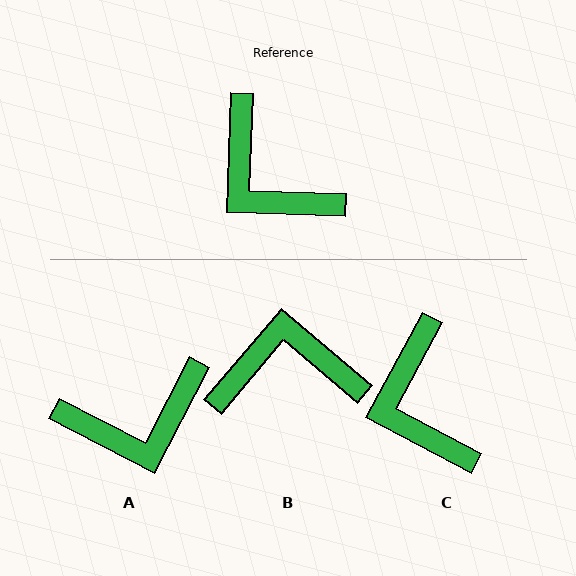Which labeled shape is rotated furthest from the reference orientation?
B, about 128 degrees away.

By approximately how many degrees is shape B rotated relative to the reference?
Approximately 128 degrees clockwise.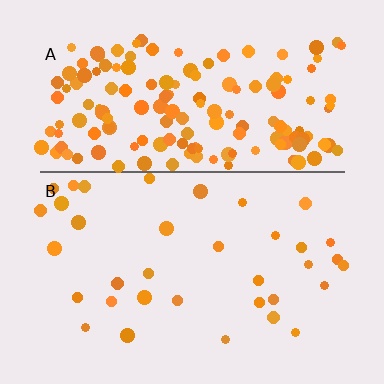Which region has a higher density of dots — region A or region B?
A (the top).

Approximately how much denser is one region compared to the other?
Approximately 4.5× — region A over region B.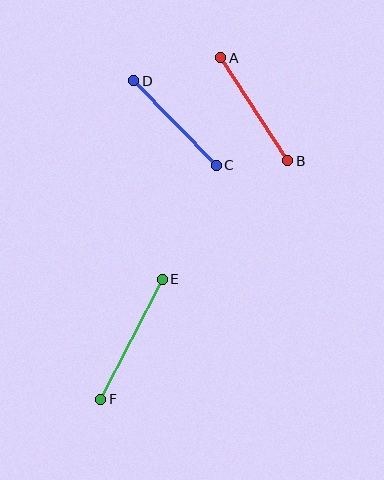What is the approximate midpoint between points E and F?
The midpoint is at approximately (132, 339) pixels.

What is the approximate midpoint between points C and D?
The midpoint is at approximately (175, 123) pixels.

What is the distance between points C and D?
The distance is approximately 118 pixels.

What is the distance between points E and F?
The distance is approximately 135 pixels.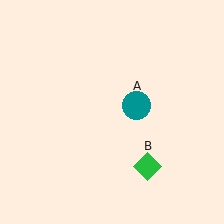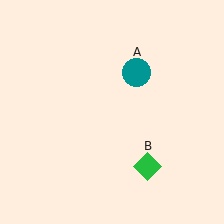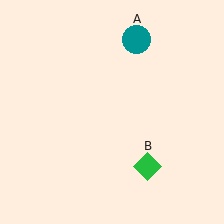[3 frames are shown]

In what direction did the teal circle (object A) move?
The teal circle (object A) moved up.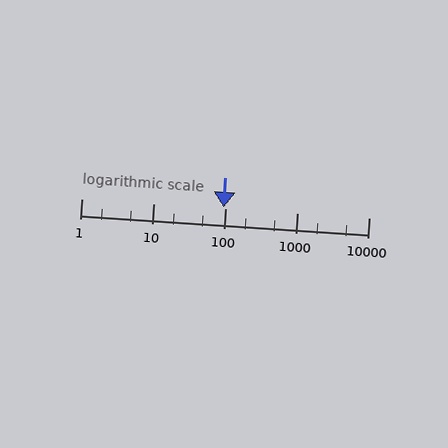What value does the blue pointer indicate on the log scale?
The pointer indicates approximately 94.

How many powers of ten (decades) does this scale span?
The scale spans 4 decades, from 1 to 10000.